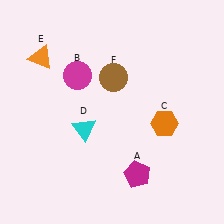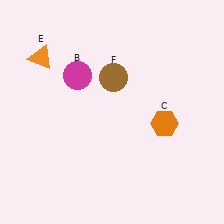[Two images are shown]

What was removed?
The magenta pentagon (A), the cyan triangle (D) were removed in Image 2.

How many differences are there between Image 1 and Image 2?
There are 2 differences between the two images.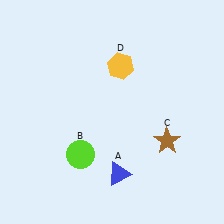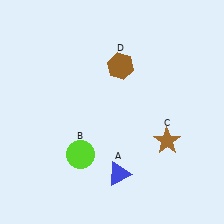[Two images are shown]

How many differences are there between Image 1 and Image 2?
There is 1 difference between the two images.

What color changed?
The hexagon (D) changed from yellow in Image 1 to brown in Image 2.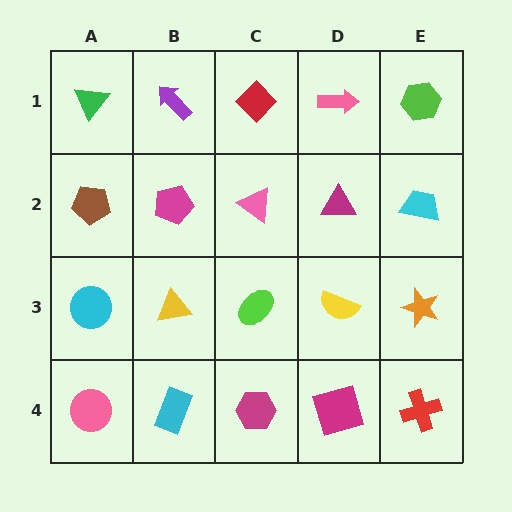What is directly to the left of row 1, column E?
A pink arrow.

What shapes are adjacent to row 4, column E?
An orange star (row 3, column E), a magenta square (row 4, column D).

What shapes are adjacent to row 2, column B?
A purple arrow (row 1, column B), a yellow triangle (row 3, column B), a brown pentagon (row 2, column A), a pink triangle (row 2, column C).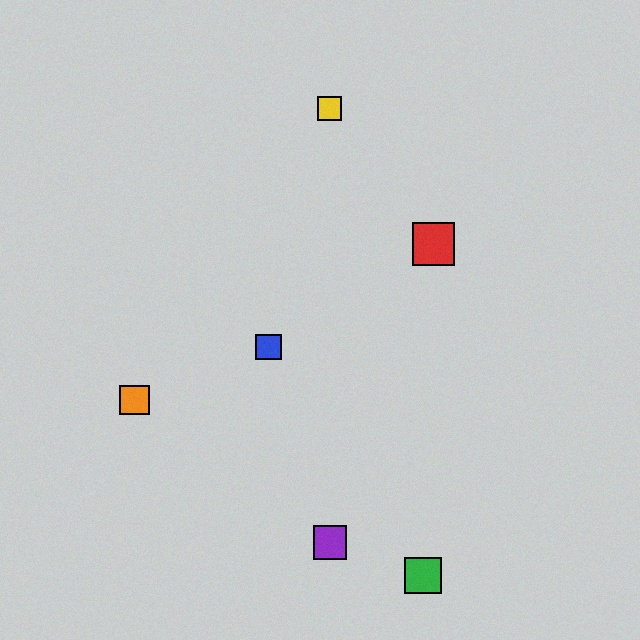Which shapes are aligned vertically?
The yellow square, the purple square are aligned vertically.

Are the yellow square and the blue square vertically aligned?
No, the yellow square is at x≈330 and the blue square is at x≈269.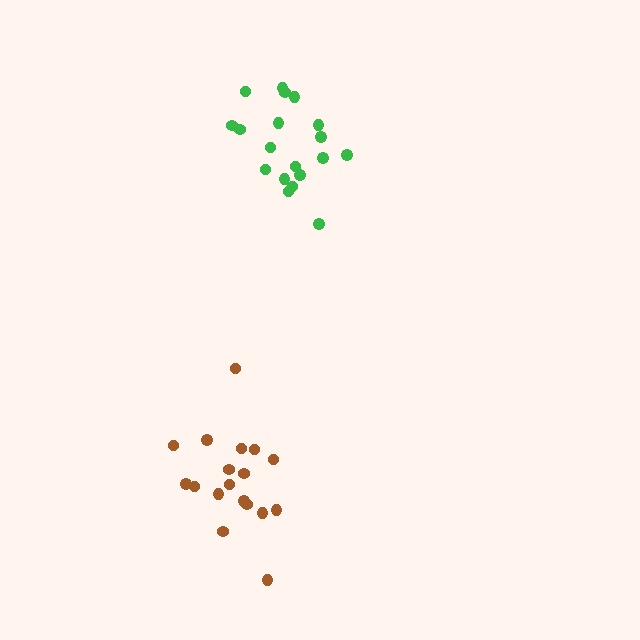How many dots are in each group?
Group 1: 19 dots, Group 2: 18 dots (37 total).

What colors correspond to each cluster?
The clusters are colored: green, brown.